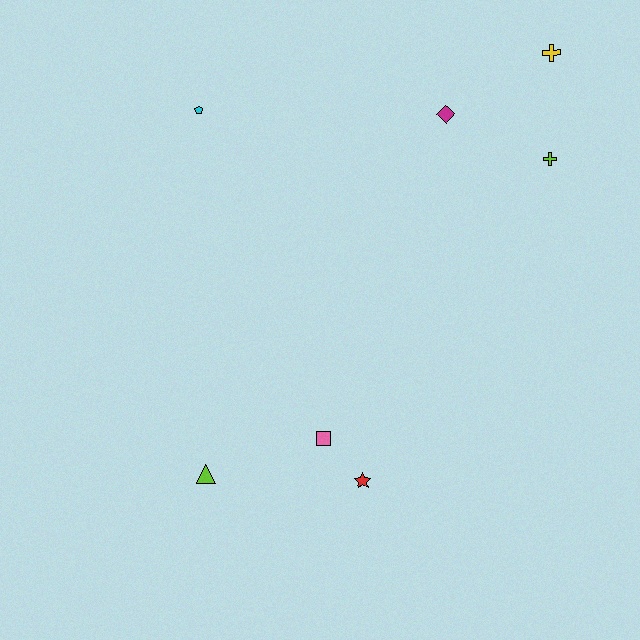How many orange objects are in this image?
There are no orange objects.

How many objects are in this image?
There are 7 objects.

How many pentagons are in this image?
There is 1 pentagon.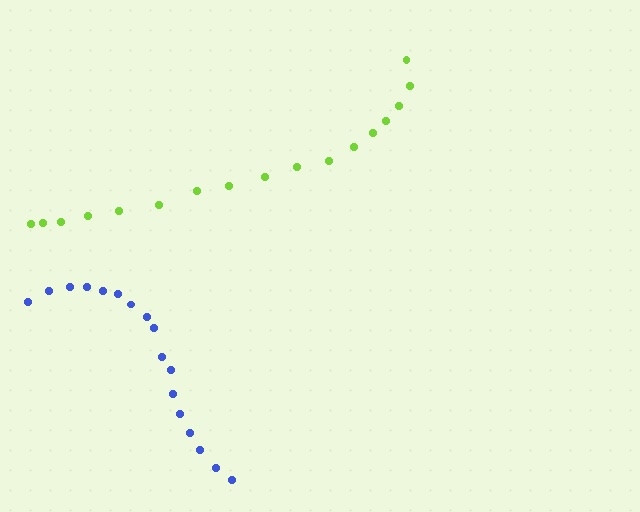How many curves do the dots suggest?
There are 2 distinct paths.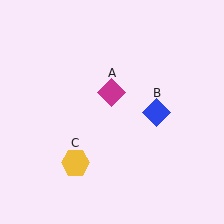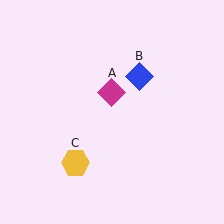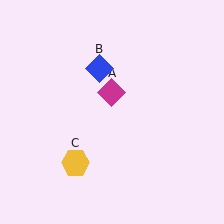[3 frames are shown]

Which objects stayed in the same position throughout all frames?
Magenta diamond (object A) and yellow hexagon (object C) remained stationary.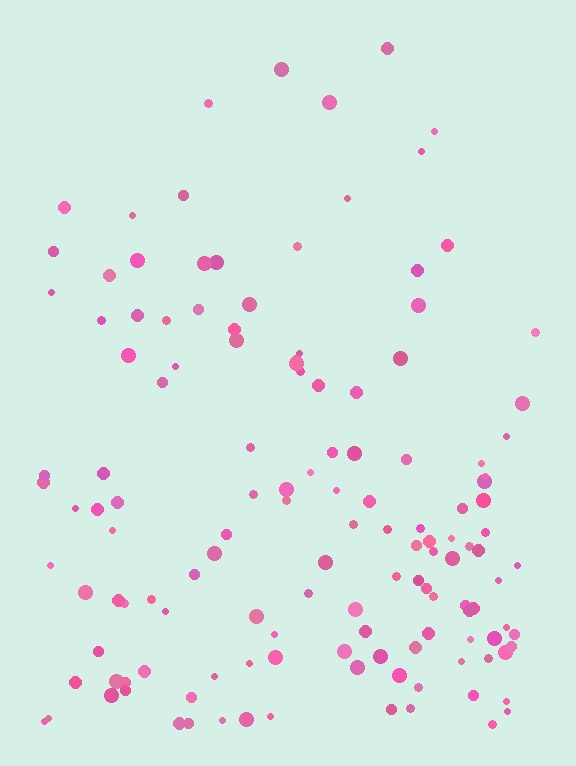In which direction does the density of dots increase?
From top to bottom, with the bottom side densest.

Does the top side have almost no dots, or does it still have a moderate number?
Still a moderate number, just noticeably fewer than the bottom.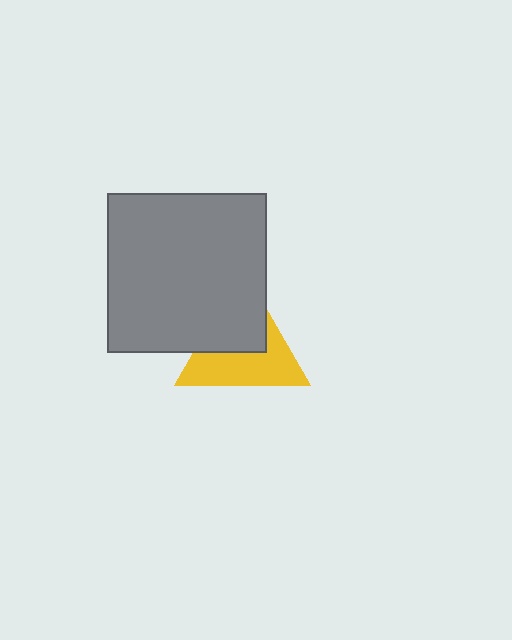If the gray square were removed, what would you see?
You would see the complete yellow triangle.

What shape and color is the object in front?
The object in front is a gray square.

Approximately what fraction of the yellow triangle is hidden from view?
Roughly 47% of the yellow triangle is hidden behind the gray square.